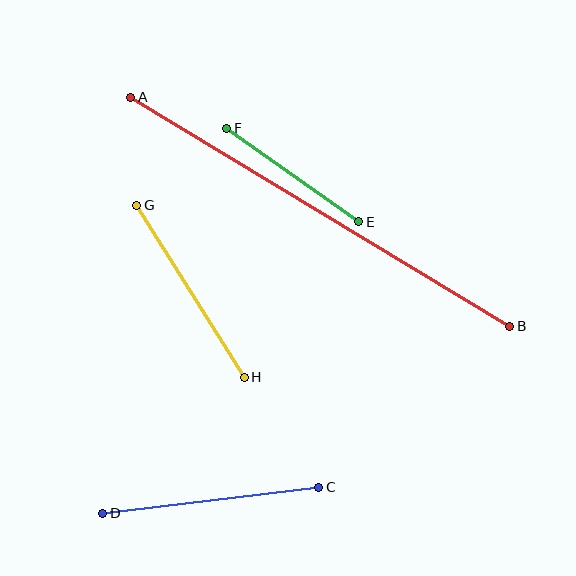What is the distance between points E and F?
The distance is approximately 162 pixels.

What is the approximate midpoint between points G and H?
The midpoint is at approximately (190, 291) pixels.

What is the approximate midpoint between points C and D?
The midpoint is at approximately (211, 500) pixels.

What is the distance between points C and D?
The distance is approximately 218 pixels.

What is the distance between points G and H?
The distance is approximately 203 pixels.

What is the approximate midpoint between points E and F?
The midpoint is at approximately (293, 175) pixels.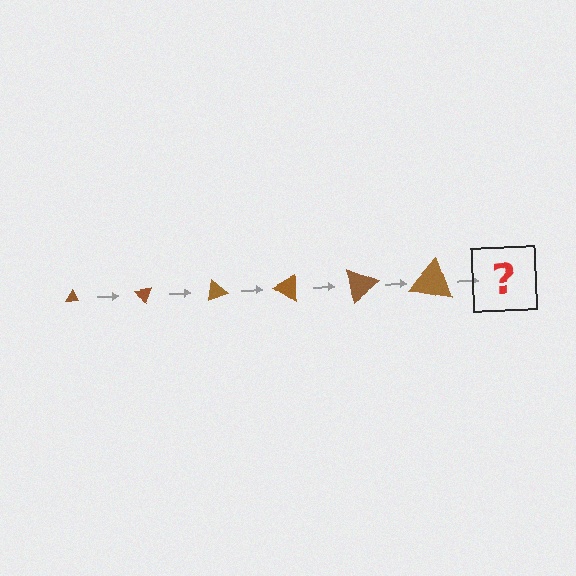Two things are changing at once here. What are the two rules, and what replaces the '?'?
The two rules are that the triangle grows larger each step and it rotates 50 degrees each step. The '?' should be a triangle, larger than the previous one and rotated 300 degrees from the start.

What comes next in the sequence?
The next element should be a triangle, larger than the previous one and rotated 300 degrees from the start.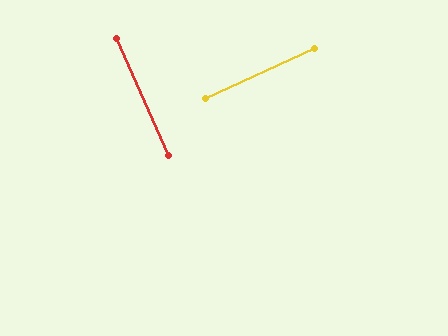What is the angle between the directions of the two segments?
Approximately 89 degrees.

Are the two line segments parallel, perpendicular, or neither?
Perpendicular — they meet at approximately 89°.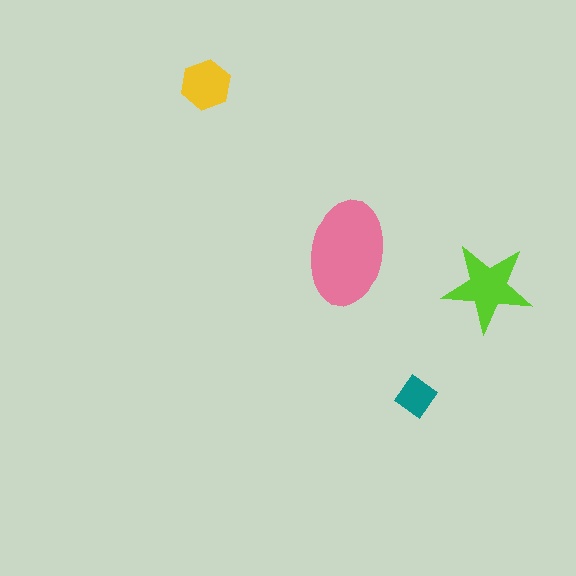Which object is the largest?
The pink ellipse.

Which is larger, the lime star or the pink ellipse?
The pink ellipse.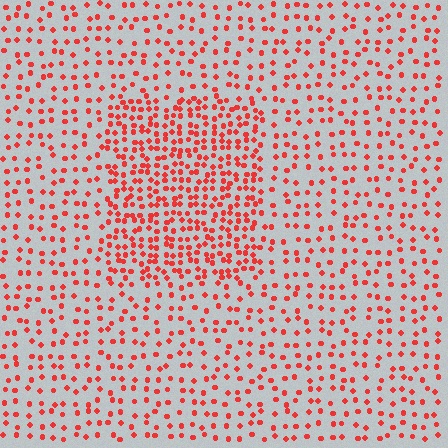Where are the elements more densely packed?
The elements are more densely packed inside the rectangle boundary.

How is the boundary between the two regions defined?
The boundary is defined by a change in element density (approximately 2.1x ratio). All elements are the same color, size, and shape.